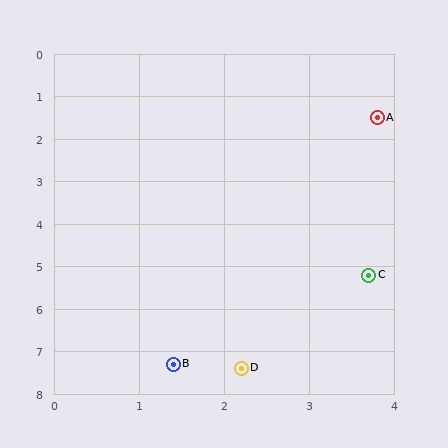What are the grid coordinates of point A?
Point A is at approximately (3.8, 1.5).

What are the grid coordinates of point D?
Point D is at approximately (2.2, 7.4).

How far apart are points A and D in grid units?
Points A and D are about 6.1 grid units apart.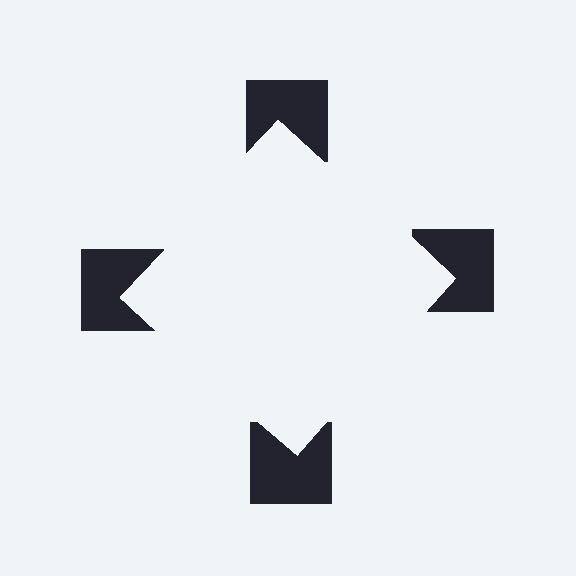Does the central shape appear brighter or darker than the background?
It typically appears slightly brighter than the background, even though no actual brightness change is drawn.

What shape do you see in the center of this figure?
An illusory square — its edges are inferred from the aligned wedge cuts in the notched squares, not physically drawn.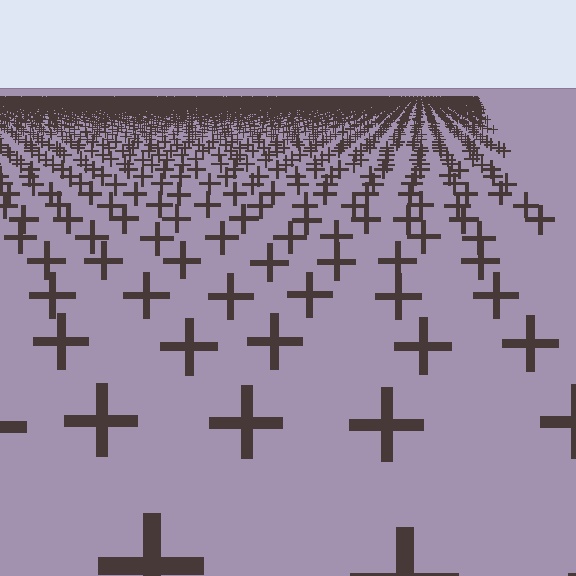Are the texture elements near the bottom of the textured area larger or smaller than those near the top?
Larger. Near the bottom, elements are closer to the viewer and appear at a bigger on-screen size.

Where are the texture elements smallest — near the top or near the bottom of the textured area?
Near the top.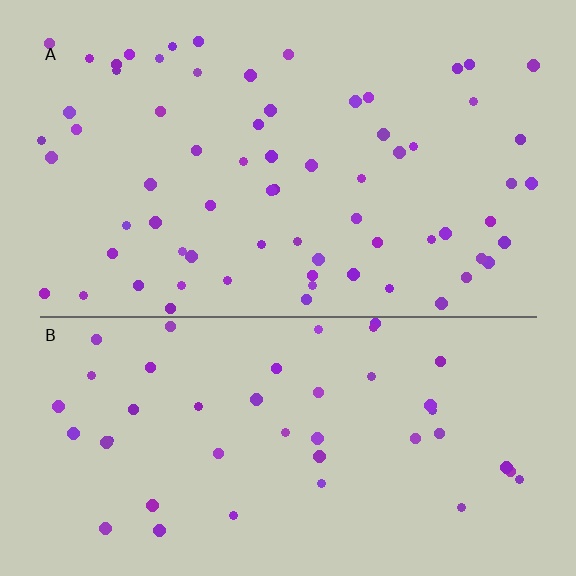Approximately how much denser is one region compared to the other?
Approximately 1.6× — region A over region B.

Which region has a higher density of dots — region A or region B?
A (the top).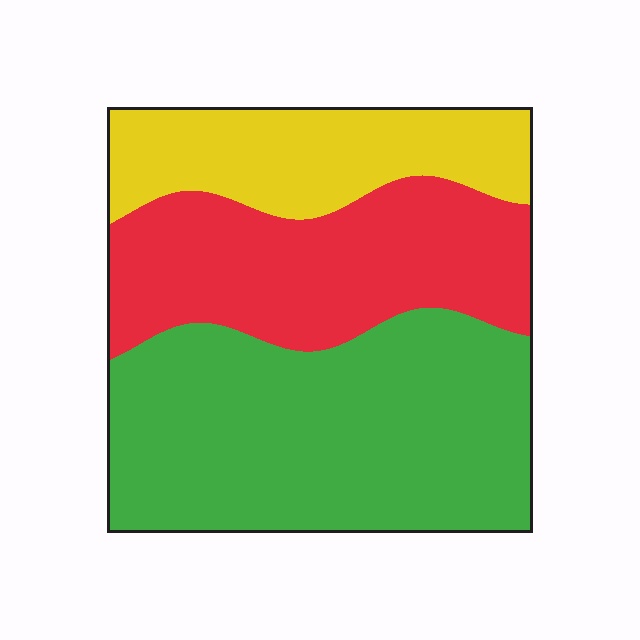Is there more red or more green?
Green.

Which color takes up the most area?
Green, at roughly 45%.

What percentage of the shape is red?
Red takes up about one third (1/3) of the shape.